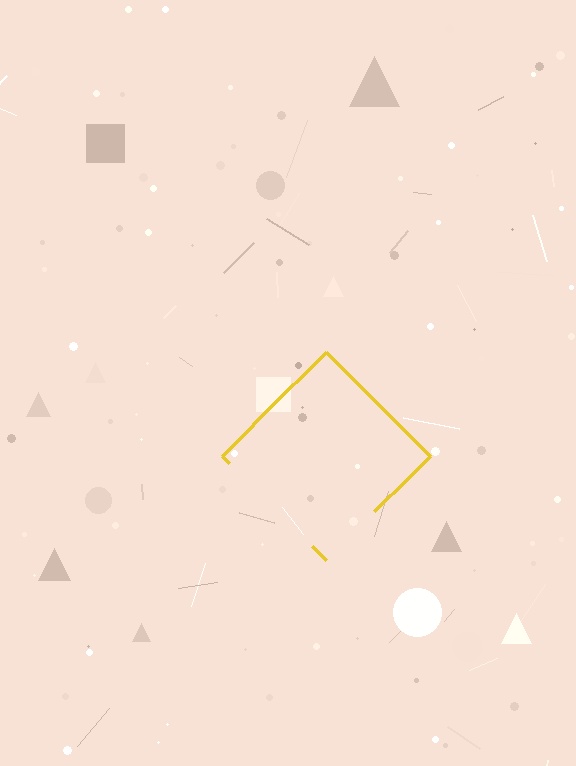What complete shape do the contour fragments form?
The contour fragments form a diamond.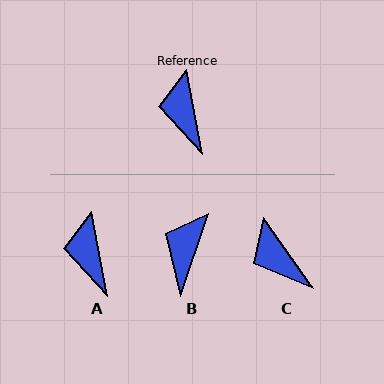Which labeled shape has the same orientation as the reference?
A.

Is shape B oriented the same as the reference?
No, it is off by about 30 degrees.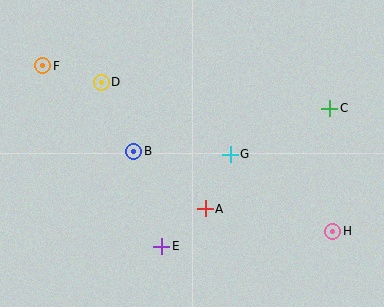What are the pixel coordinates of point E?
Point E is at (162, 246).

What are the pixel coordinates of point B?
Point B is at (134, 151).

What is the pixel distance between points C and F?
The distance between C and F is 290 pixels.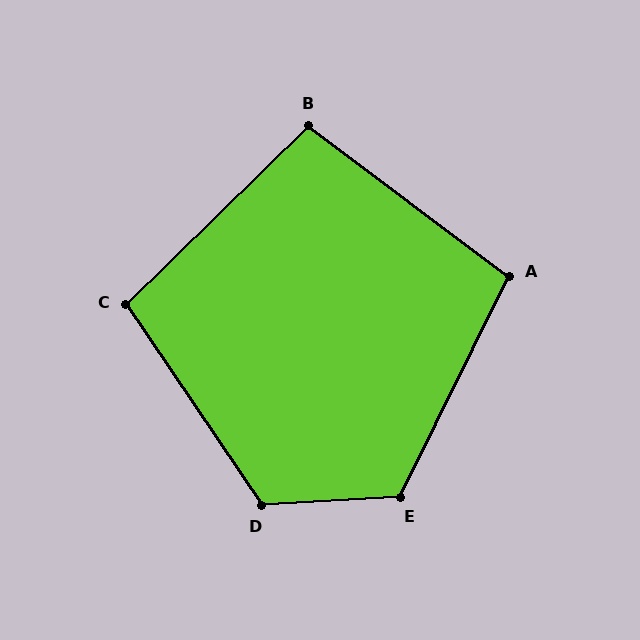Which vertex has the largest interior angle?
D, at approximately 121 degrees.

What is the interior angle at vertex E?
Approximately 120 degrees (obtuse).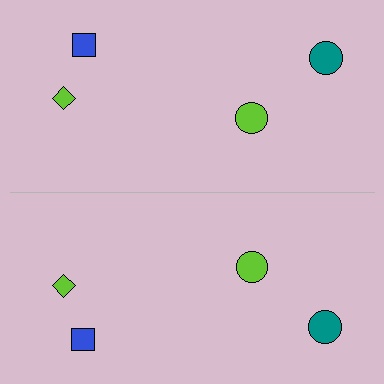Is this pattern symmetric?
Yes, this pattern has bilateral (reflection) symmetry.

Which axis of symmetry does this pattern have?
The pattern has a horizontal axis of symmetry running through the center of the image.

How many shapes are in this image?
There are 8 shapes in this image.